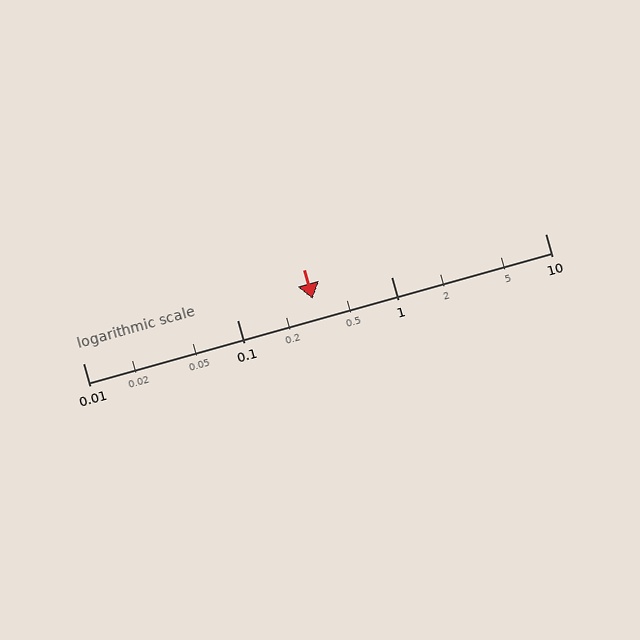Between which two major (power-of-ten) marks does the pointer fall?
The pointer is between 0.1 and 1.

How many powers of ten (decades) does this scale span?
The scale spans 3 decades, from 0.01 to 10.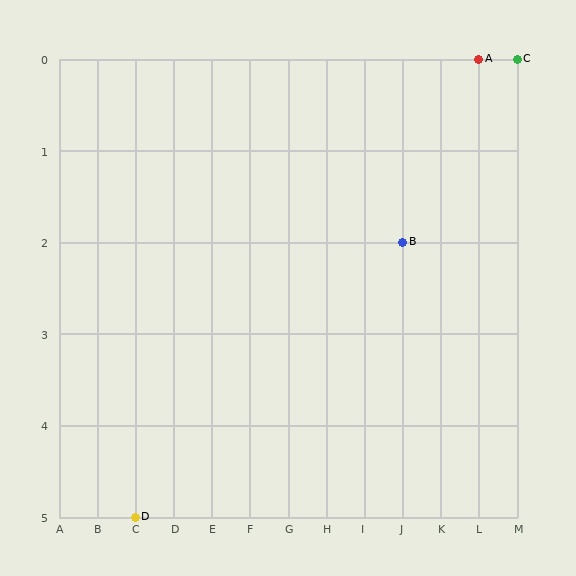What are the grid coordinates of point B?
Point B is at grid coordinates (J, 2).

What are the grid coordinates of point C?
Point C is at grid coordinates (M, 0).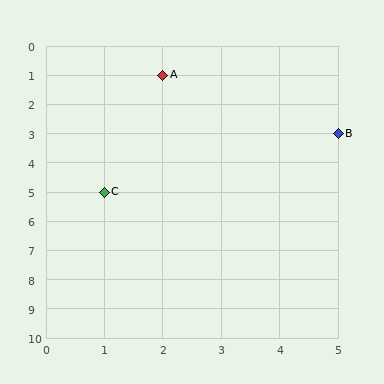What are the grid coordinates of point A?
Point A is at grid coordinates (2, 1).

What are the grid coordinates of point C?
Point C is at grid coordinates (1, 5).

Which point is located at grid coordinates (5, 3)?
Point B is at (5, 3).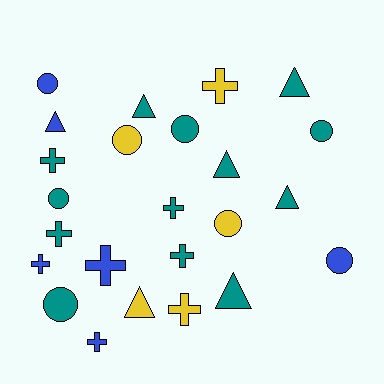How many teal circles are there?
There are 4 teal circles.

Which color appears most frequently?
Teal, with 13 objects.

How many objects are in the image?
There are 24 objects.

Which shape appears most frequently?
Cross, with 9 objects.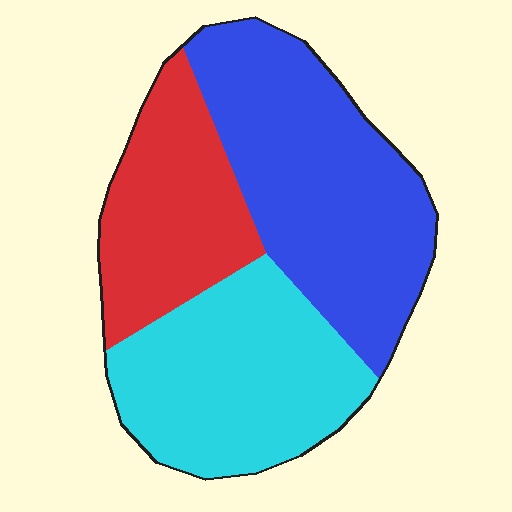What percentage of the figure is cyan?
Cyan covers 34% of the figure.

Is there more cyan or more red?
Cyan.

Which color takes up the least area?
Red, at roughly 25%.